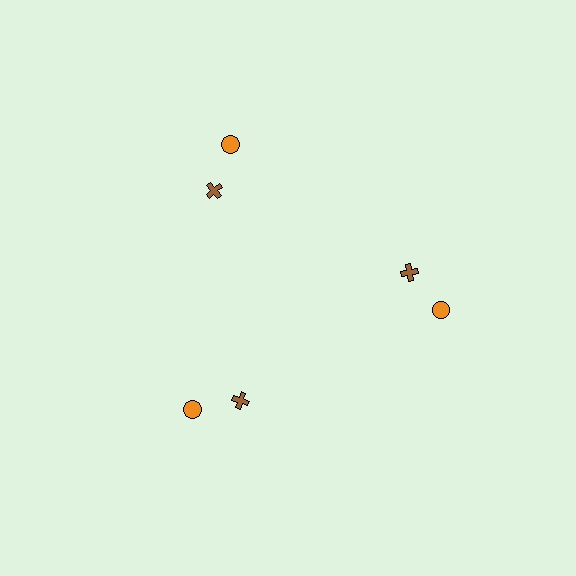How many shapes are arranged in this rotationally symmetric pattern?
There are 6 shapes, arranged in 3 groups of 2.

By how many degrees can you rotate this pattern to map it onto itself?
The pattern maps onto itself every 120 degrees of rotation.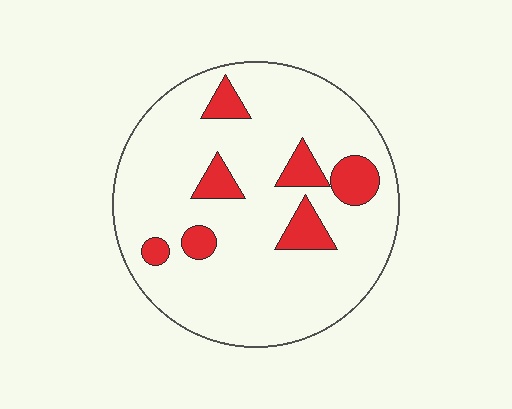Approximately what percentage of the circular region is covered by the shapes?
Approximately 15%.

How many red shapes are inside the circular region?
7.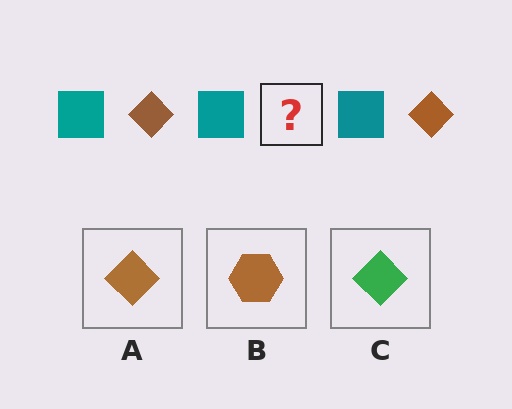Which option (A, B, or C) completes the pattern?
A.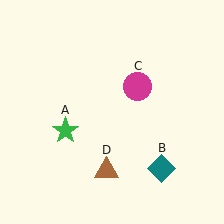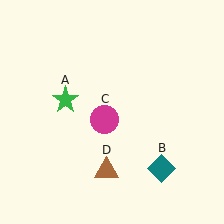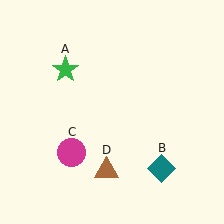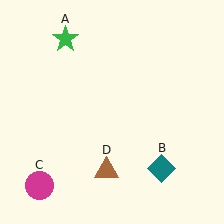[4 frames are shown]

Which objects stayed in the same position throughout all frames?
Teal diamond (object B) and brown triangle (object D) remained stationary.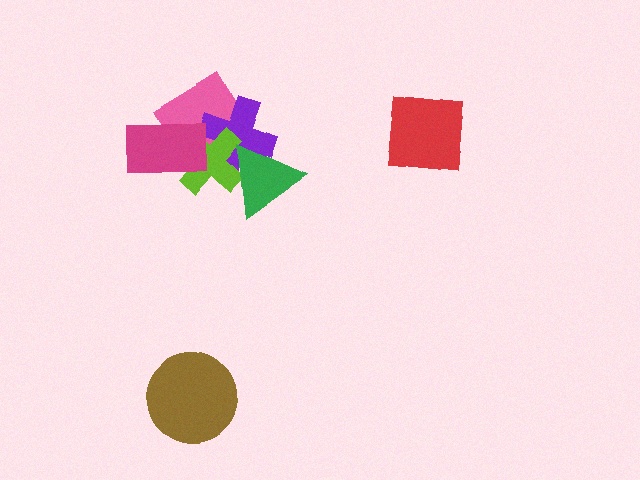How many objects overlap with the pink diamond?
3 objects overlap with the pink diamond.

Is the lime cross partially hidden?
Yes, it is partially covered by another shape.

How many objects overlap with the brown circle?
0 objects overlap with the brown circle.